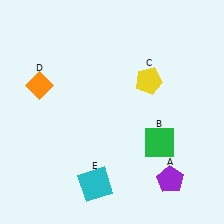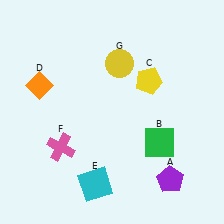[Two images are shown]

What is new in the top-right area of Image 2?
A yellow circle (G) was added in the top-right area of Image 2.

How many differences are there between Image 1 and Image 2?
There are 2 differences between the two images.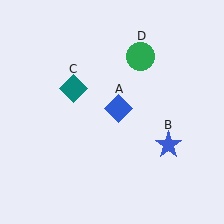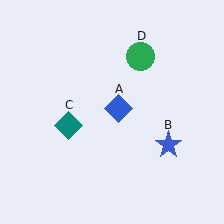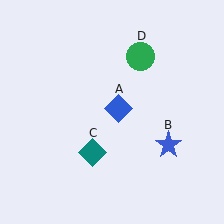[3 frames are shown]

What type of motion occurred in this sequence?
The teal diamond (object C) rotated counterclockwise around the center of the scene.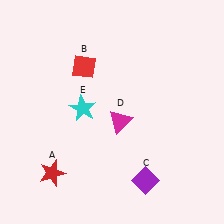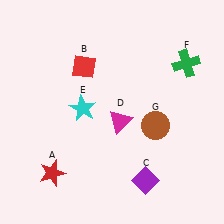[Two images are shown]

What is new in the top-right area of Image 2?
A green cross (F) was added in the top-right area of Image 2.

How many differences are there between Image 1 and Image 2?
There are 2 differences between the two images.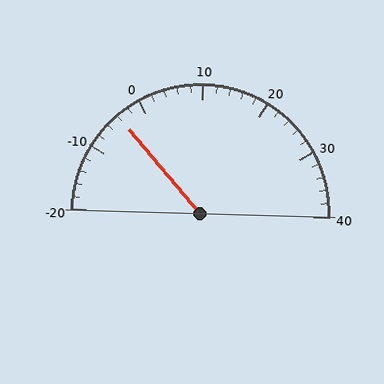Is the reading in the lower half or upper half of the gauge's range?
The reading is in the lower half of the range (-20 to 40).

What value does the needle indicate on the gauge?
The needle indicates approximately -4.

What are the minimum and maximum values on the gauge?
The gauge ranges from -20 to 40.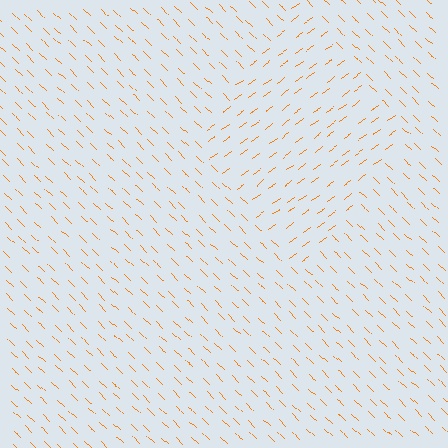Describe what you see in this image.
The image is filled with small orange line segments. A diamond region in the image has lines oriented differently from the surrounding lines, creating a visible texture boundary.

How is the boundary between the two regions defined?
The boundary is defined purely by a change in line orientation (approximately 80 degrees difference). All lines are the same color and thickness.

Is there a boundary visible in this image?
Yes, there is a texture boundary formed by a change in line orientation.